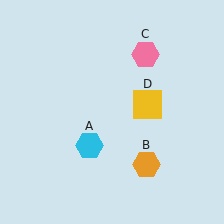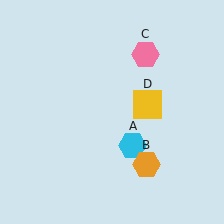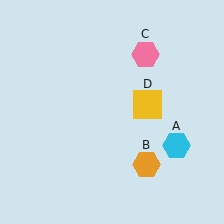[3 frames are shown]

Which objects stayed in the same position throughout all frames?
Orange hexagon (object B) and pink hexagon (object C) and yellow square (object D) remained stationary.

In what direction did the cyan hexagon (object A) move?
The cyan hexagon (object A) moved right.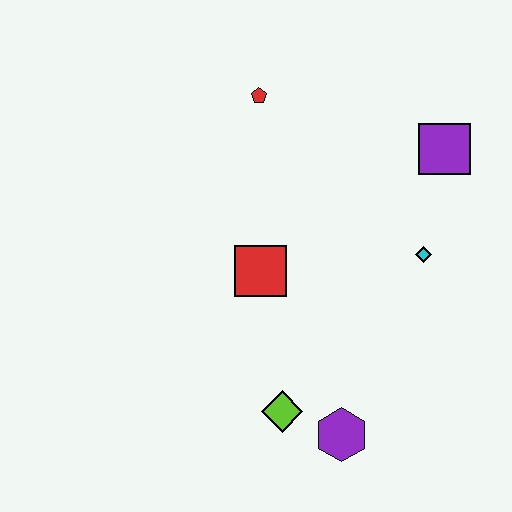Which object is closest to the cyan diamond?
The purple square is closest to the cyan diamond.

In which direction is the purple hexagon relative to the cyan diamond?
The purple hexagon is below the cyan diamond.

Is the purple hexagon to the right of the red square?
Yes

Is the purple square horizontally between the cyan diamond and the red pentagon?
No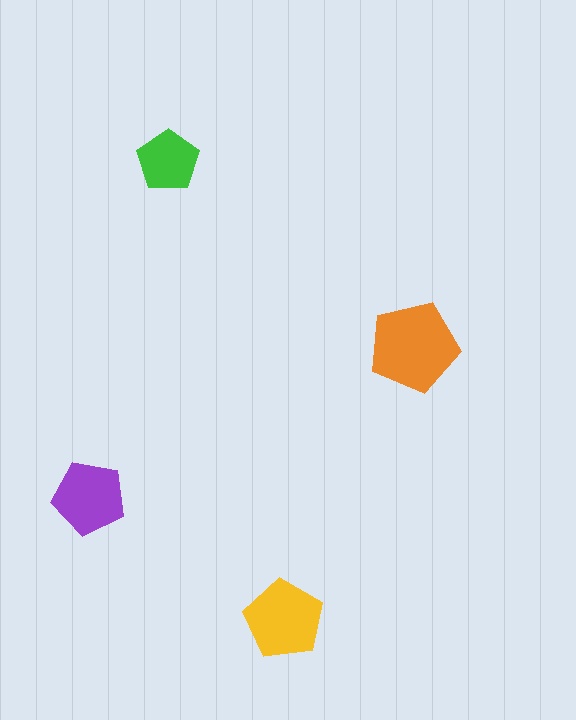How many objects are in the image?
There are 4 objects in the image.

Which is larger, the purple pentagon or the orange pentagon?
The orange one.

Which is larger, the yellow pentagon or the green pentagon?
The yellow one.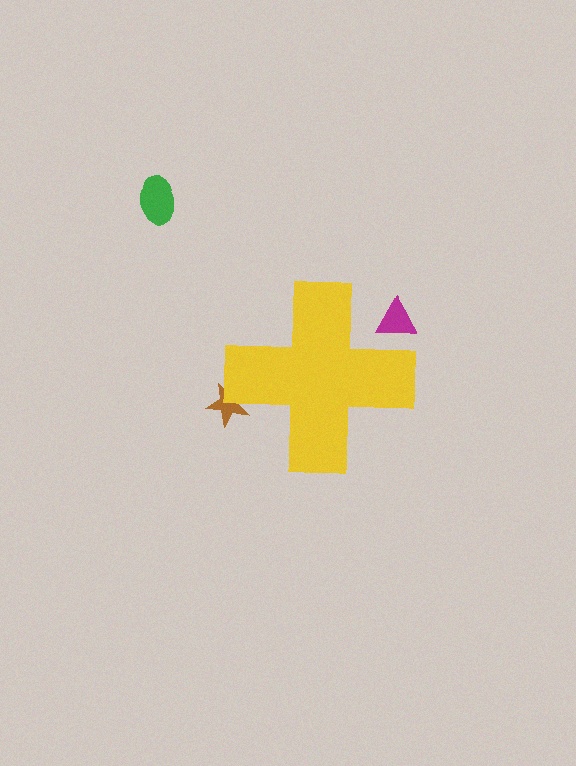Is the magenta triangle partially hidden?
Yes, the magenta triangle is partially hidden behind the yellow cross.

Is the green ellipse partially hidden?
No, the green ellipse is fully visible.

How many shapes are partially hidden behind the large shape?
2 shapes are partially hidden.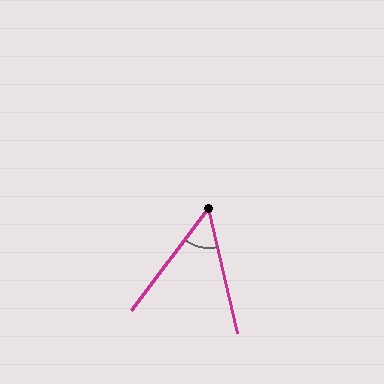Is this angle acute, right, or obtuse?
It is acute.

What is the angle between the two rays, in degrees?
Approximately 50 degrees.